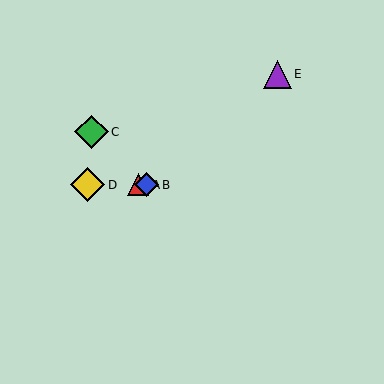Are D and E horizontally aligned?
No, D is at y≈185 and E is at y≈74.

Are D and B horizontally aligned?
Yes, both are at y≈185.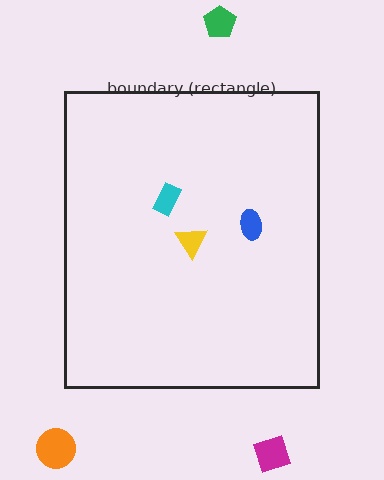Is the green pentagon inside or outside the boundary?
Outside.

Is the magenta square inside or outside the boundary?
Outside.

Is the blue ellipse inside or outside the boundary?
Inside.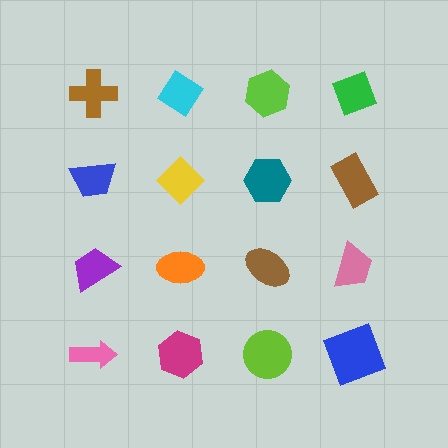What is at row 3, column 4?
A pink trapezoid.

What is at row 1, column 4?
A green diamond.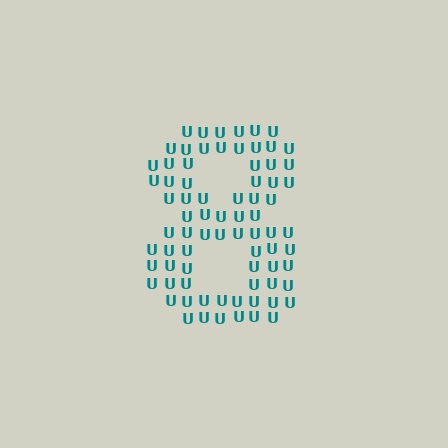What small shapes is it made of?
It is made of small letter U's.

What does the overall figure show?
The overall figure shows the digit 8.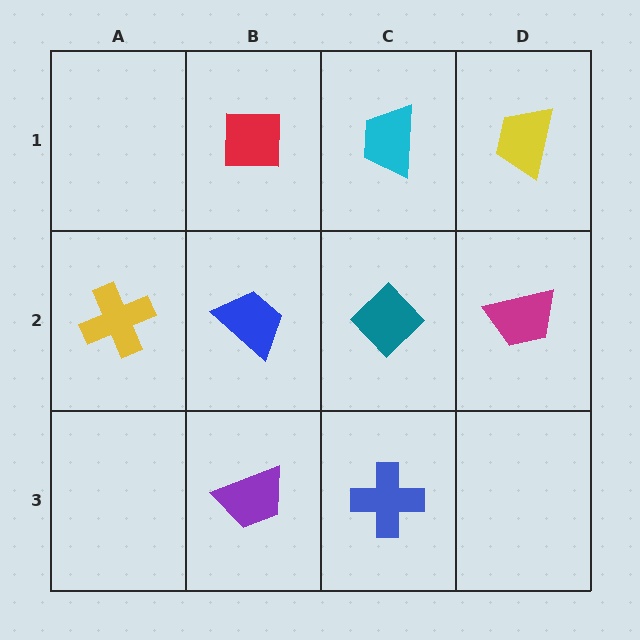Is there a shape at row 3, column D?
No, that cell is empty.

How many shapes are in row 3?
2 shapes.